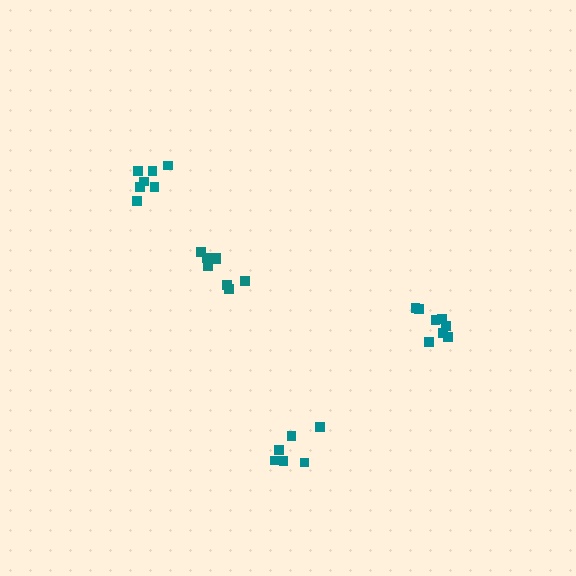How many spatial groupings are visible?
There are 4 spatial groupings.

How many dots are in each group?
Group 1: 8 dots, Group 2: 8 dots, Group 3: 7 dots, Group 4: 6 dots (29 total).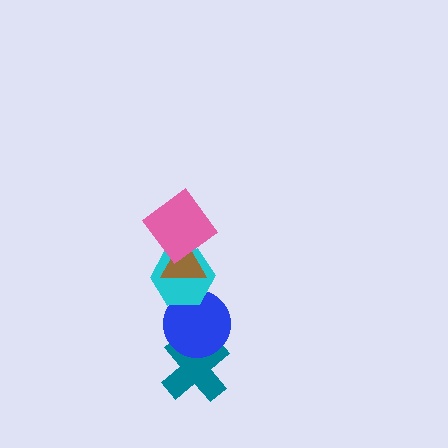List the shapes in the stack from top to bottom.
From top to bottom: the pink diamond, the brown triangle, the cyan hexagon, the blue circle, the teal cross.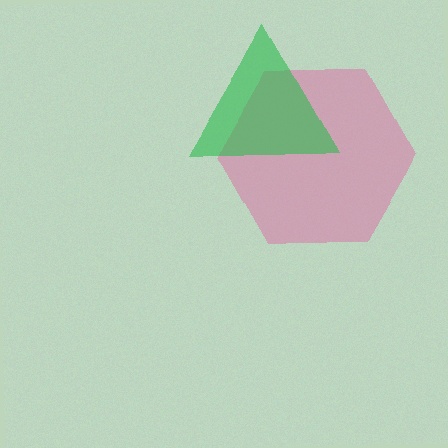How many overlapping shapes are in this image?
There are 2 overlapping shapes in the image.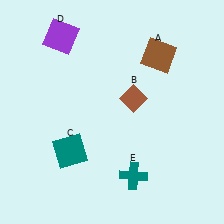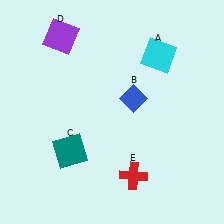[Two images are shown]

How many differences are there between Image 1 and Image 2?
There are 3 differences between the two images.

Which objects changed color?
A changed from brown to cyan. B changed from brown to blue. E changed from teal to red.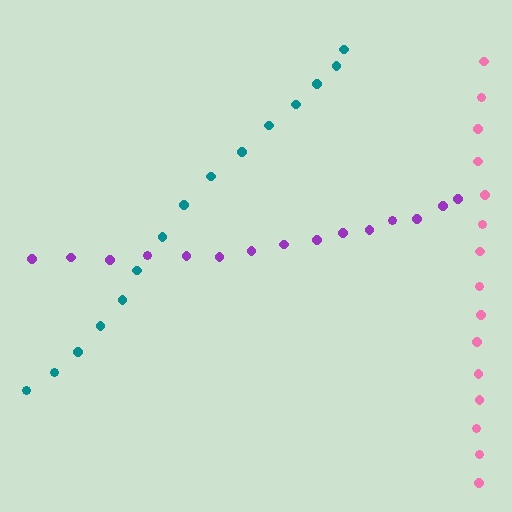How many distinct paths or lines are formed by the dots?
There are 3 distinct paths.